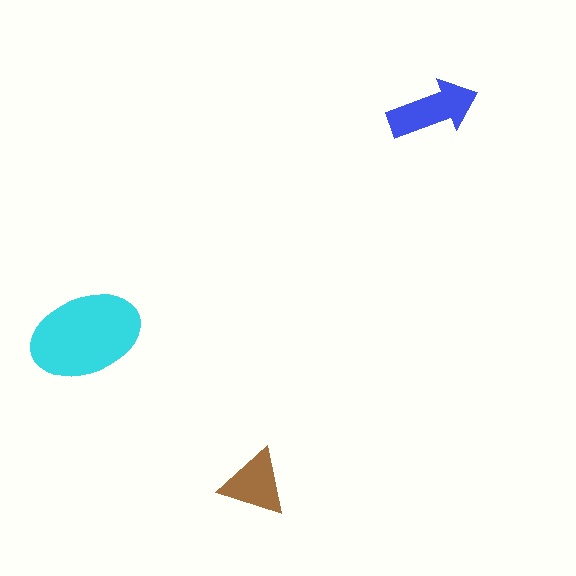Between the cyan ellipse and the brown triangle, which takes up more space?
The cyan ellipse.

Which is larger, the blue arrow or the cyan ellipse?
The cyan ellipse.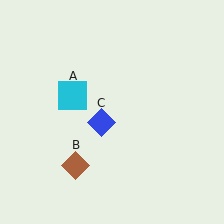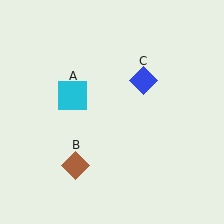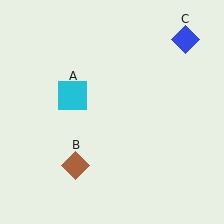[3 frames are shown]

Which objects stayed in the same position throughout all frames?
Cyan square (object A) and brown diamond (object B) remained stationary.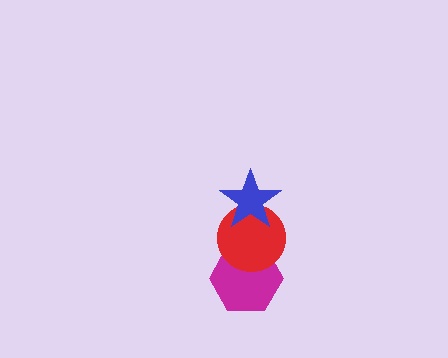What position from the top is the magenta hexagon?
The magenta hexagon is 3rd from the top.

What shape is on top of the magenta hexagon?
The red circle is on top of the magenta hexagon.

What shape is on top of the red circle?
The blue star is on top of the red circle.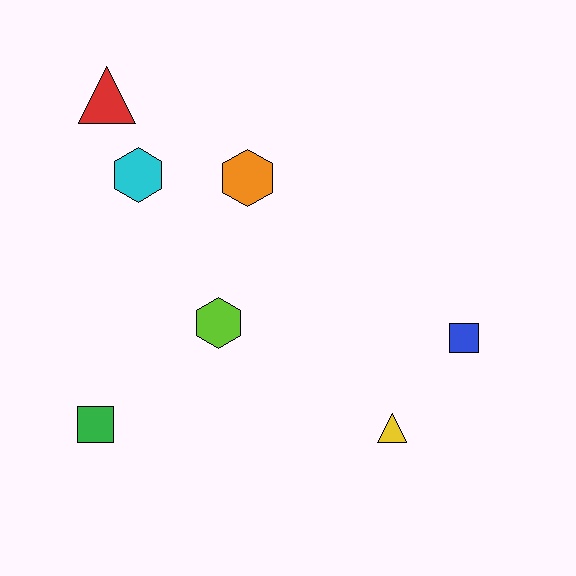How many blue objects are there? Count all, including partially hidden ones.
There is 1 blue object.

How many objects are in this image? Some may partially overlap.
There are 7 objects.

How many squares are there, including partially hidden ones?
There are 2 squares.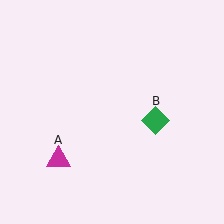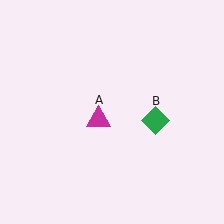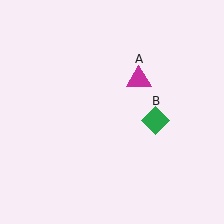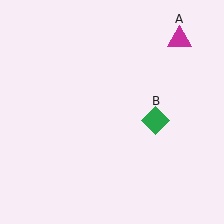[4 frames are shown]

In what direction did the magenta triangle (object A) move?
The magenta triangle (object A) moved up and to the right.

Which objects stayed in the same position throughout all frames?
Green diamond (object B) remained stationary.